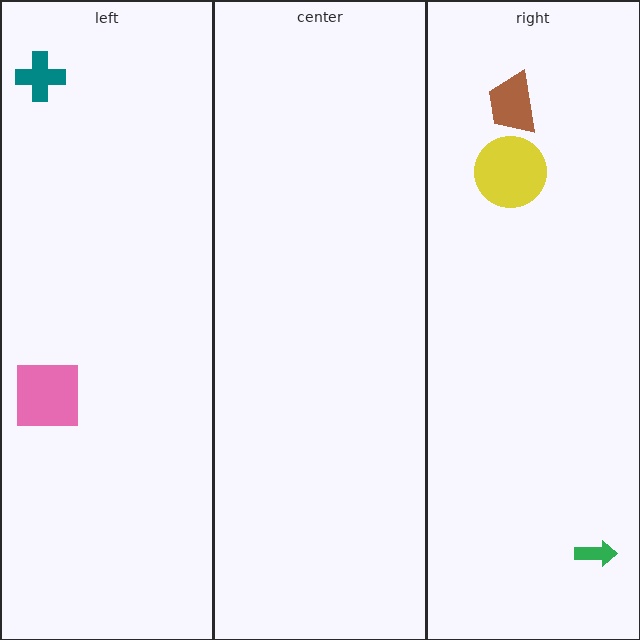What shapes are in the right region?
The brown trapezoid, the green arrow, the yellow circle.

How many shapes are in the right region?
3.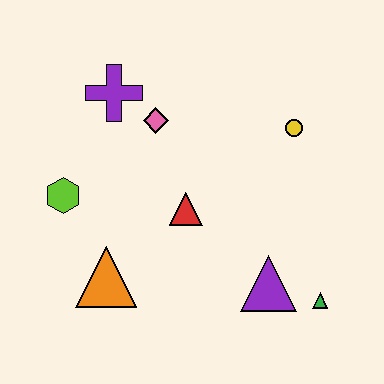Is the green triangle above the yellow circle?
No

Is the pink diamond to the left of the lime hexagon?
No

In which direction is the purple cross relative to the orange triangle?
The purple cross is above the orange triangle.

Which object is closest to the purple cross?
The pink diamond is closest to the purple cross.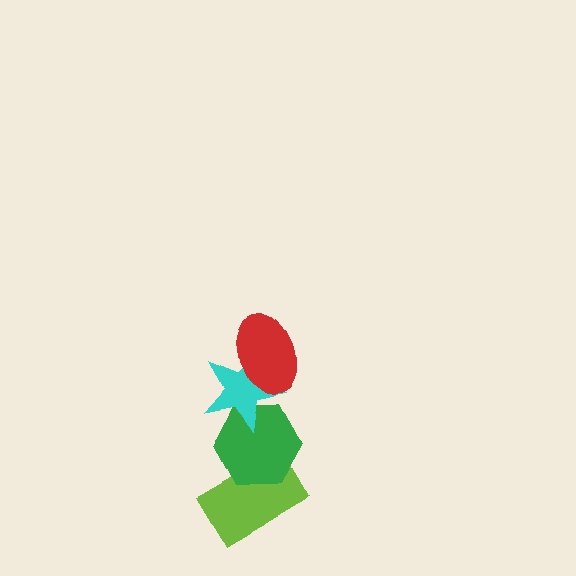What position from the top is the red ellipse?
The red ellipse is 1st from the top.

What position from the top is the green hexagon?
The green hexagon is 3rd from the top.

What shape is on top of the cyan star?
The red ellipse is on top of the cyan star.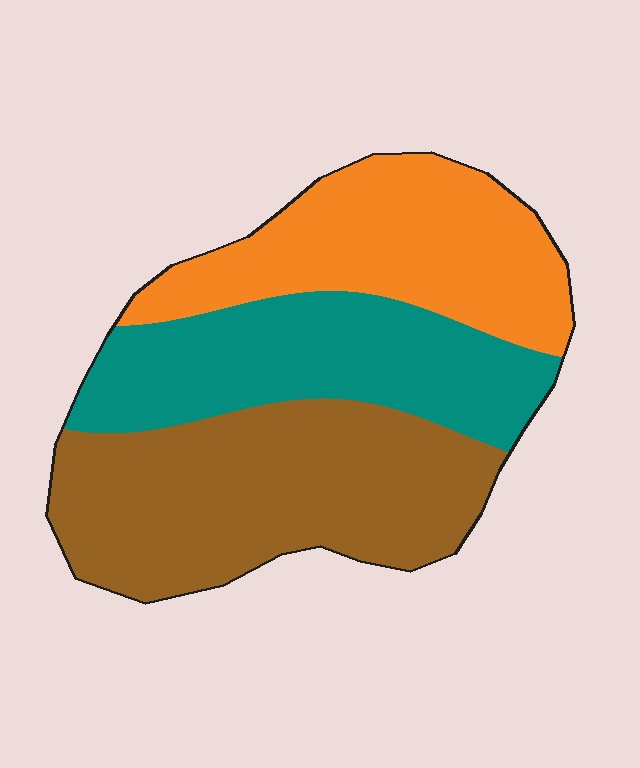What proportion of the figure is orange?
Orange covers about 30% of the figure.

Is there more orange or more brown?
Brown.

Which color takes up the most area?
Brown, at roughly 40%.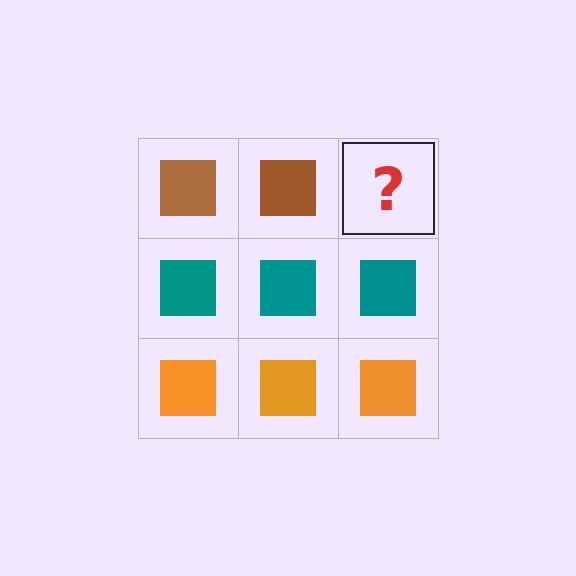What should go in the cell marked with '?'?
The missing cell should contain a brown square.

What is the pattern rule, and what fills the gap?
The rule is that each row has a consistent color. The gap should be filled with a brown square.